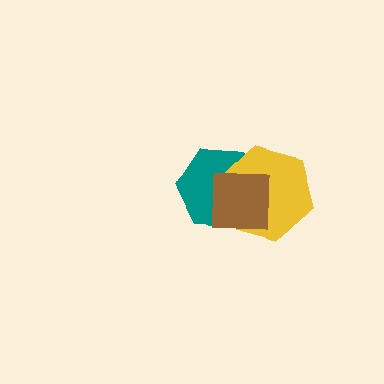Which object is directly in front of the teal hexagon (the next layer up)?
The yellow hexagon is directly in front of the teal hexagon.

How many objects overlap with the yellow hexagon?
2 objects overlap with the yellow hexagon.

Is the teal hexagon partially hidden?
Yes, it is partially covered by another shape.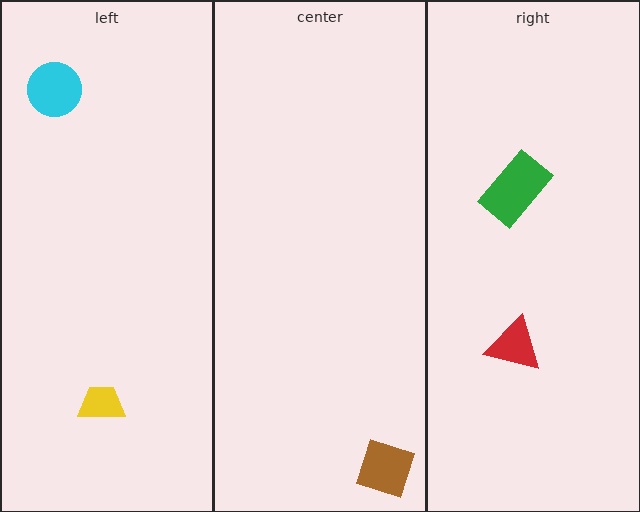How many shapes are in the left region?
2.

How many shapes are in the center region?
1.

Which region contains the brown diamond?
The center region.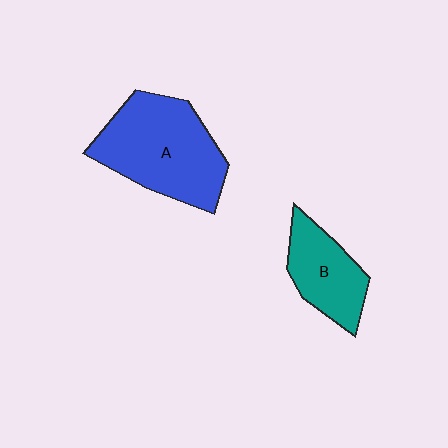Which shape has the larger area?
Shape A (blue).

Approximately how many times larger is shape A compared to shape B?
Approximately 1.8 times.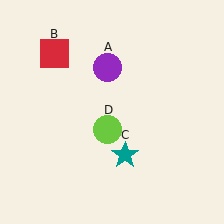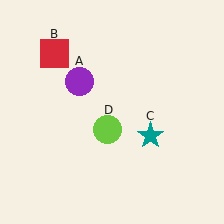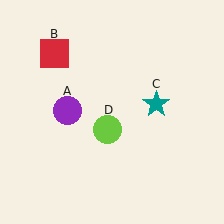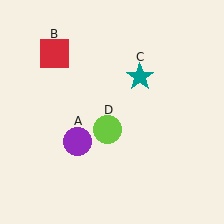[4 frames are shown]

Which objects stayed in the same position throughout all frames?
Red square (object B) and lime circle (object D) remained stationary.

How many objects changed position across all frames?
2 objects changed position: purple circle (object A), teal star (object C).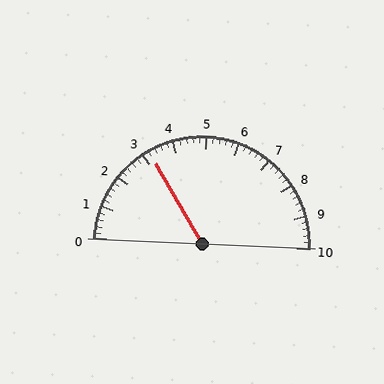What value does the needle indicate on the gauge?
The needle indicates approximately 3.2.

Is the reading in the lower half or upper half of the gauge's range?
The reading is in the lower half of the range (0 to 10).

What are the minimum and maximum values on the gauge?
The gauge ranges from 0 to 10.